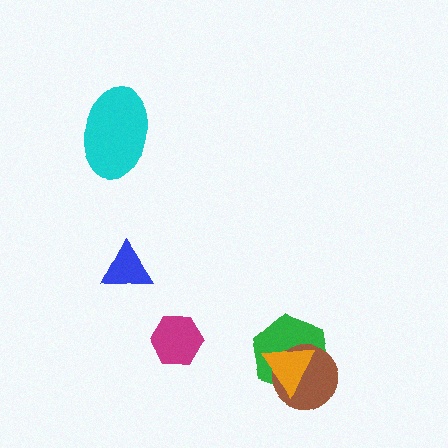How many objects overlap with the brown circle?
2 objects overlap with the brown circle.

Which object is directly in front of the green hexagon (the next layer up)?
The brown circle is directly in front of the green hexagon.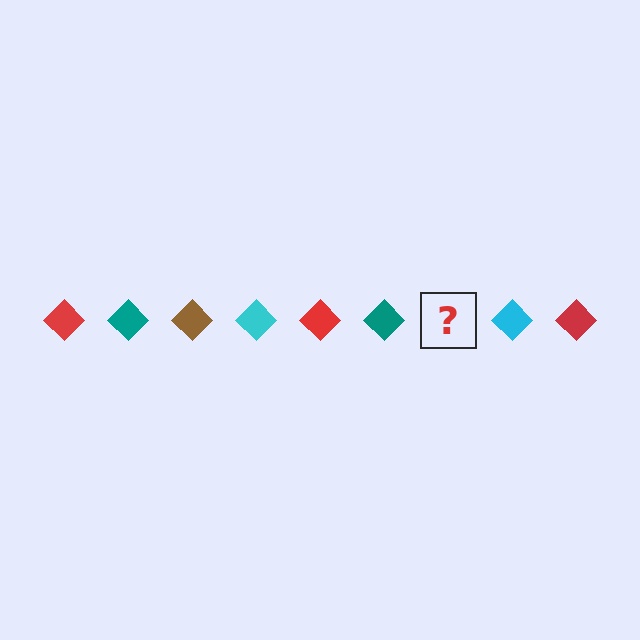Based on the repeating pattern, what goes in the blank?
The blank should be a brown diamond.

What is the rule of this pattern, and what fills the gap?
The rule is that the pattern cycles through red, teal, brown, cyan diamonds. The gap should be filled with a brown diamond.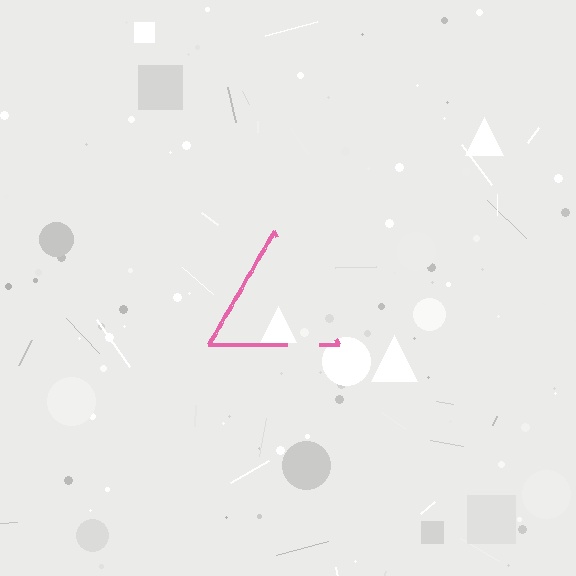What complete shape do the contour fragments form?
The contour fragments form a triangle.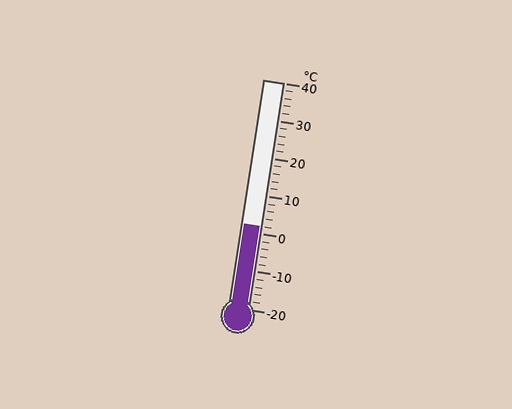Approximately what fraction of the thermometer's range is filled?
The thermometer is filled to approximately 35% of its range.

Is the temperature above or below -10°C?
The temperature is above -10°C.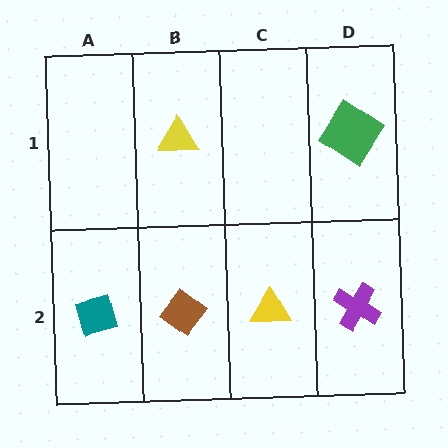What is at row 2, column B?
A brown diamond.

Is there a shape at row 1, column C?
No, that cell is empty.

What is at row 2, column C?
A yellow triangle.